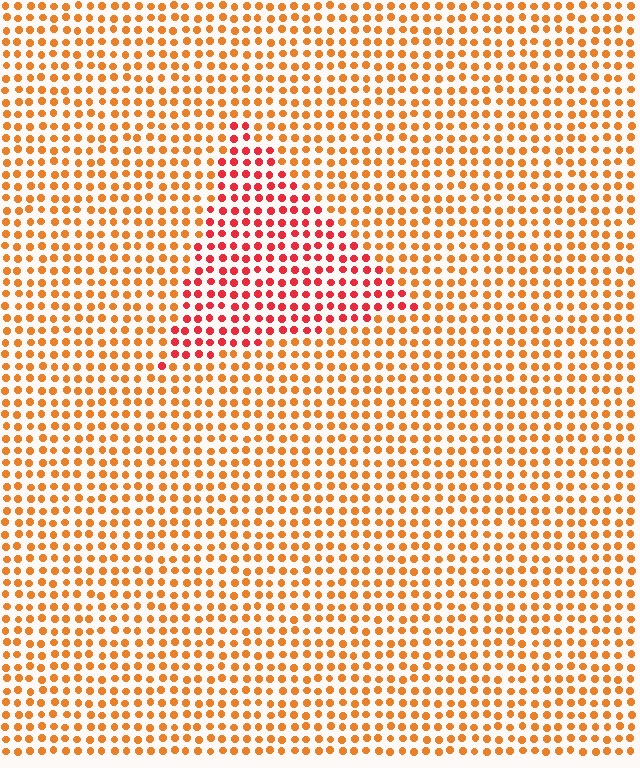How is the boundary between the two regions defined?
The boundary is defined purely by a slight shift in hue (about 34 degrees). Spacing, size, and orientation are identical on both sides.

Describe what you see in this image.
The image is filled with small orange elements in a uniform arrangement. A triangle-shaped region is visible where the elements are tinted to a slightly different hue, forming a subtle color boundary.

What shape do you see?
I see a triangle.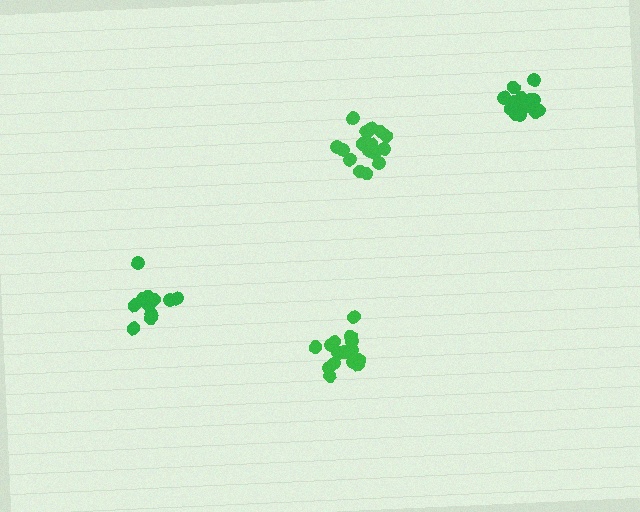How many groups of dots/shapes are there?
There are 4 groups.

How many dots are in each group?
Group 1: 16 dots, Group 2: 13 dots, Group 3: 15 dots, Group 4: 18 dots (62 total).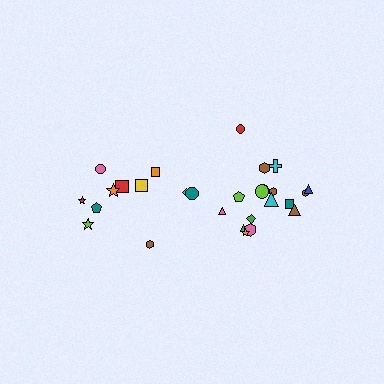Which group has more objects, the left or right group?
The right group.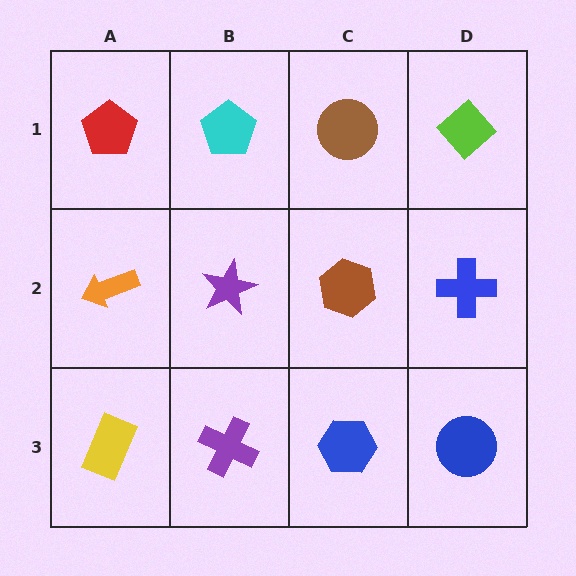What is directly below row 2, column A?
A yellow rectangle.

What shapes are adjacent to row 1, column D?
A blue cross (row 2, column D), a brown circle (row 1, column C).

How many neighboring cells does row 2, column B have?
4.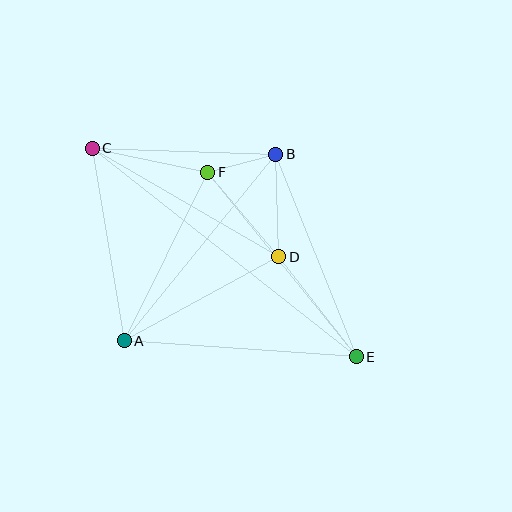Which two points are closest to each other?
Points B and F are closest to each other.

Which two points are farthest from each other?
Points C and E are farthest from each other.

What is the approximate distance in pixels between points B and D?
The distance between B and D is approximately 103 pixels.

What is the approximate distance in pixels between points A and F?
The distance between A and F is approximately 188 pixels.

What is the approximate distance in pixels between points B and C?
The distance between B and C is approximately 184 pixels.